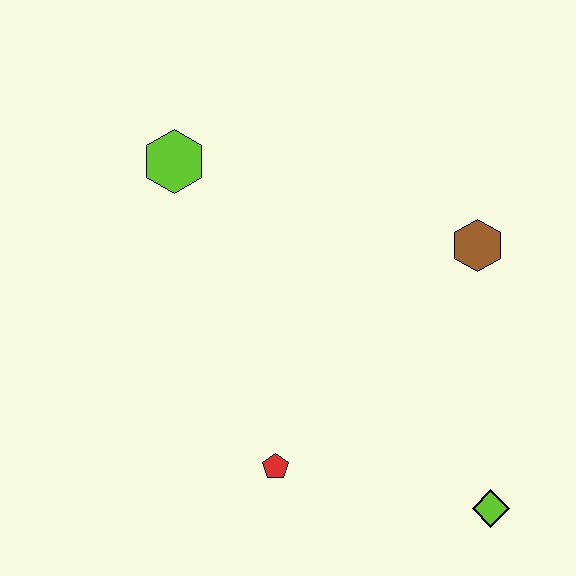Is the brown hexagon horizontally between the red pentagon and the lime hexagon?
No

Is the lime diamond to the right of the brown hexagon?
Yes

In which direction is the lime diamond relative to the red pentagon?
The lime diamond is to the right of the red pentagon.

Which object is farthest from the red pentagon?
The lime hexagon is farthest from the red pentagon.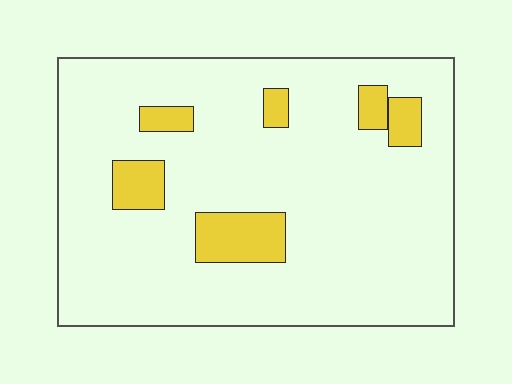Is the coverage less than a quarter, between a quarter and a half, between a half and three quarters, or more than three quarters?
Less than a quarter.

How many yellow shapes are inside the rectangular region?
6.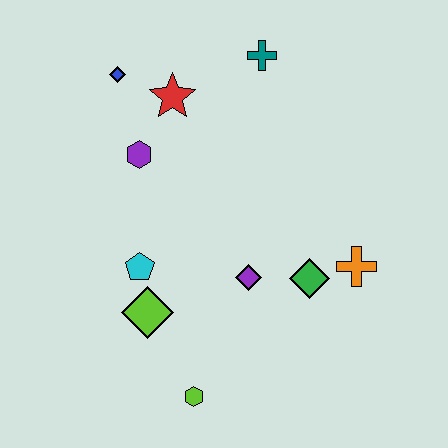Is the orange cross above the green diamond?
Yes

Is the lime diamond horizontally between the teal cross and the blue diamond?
Yes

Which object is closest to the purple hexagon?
The red star is closest to the purple hexagon.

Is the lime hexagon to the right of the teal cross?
No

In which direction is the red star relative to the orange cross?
The red star is to the left of the orange cross.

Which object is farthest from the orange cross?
The blue diamond is farthest from the orange cross.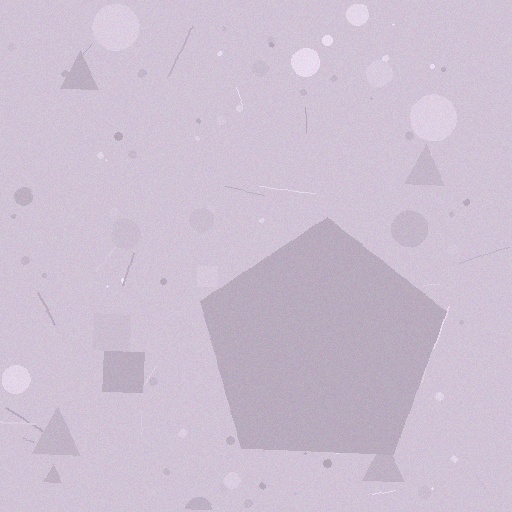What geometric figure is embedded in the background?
A pentagon is embedded in the background.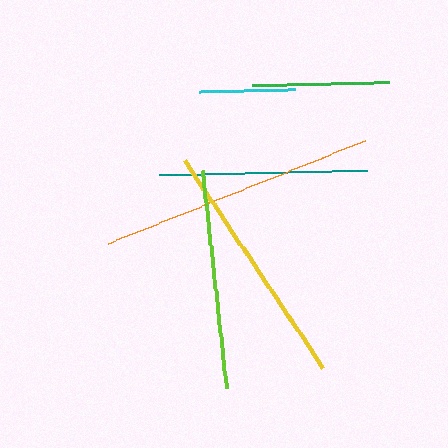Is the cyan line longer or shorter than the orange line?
The orange line is longer than the cyan line.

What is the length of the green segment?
The green segment is approximately 136 pixels long.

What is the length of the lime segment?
The lime segment is approximately 218 pixels long.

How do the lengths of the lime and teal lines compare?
The lime and teal lines are approximately the same length.